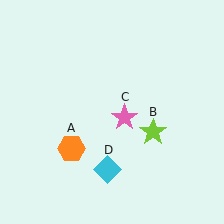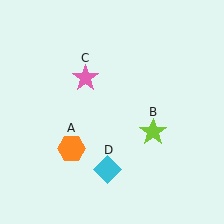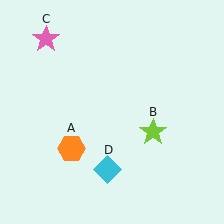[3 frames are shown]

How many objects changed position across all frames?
1 object changed position: pink star (object C).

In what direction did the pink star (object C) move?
The pink star (object C) moved up and to the left.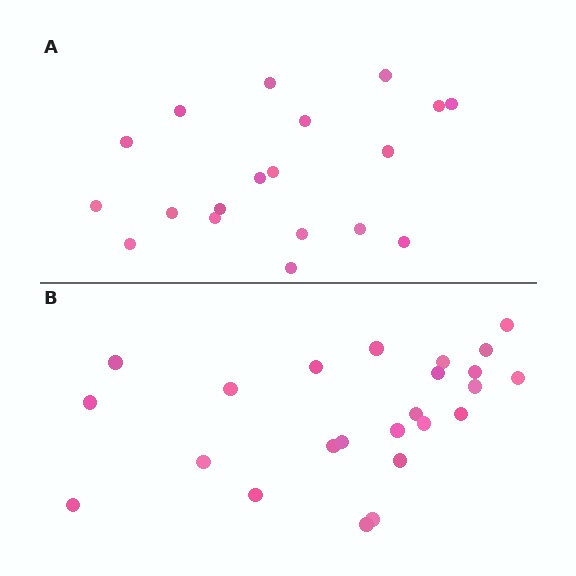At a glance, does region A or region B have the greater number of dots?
Region B (the bottom region) has more dots.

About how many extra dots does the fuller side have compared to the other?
Region B has about 5 more dots than region A.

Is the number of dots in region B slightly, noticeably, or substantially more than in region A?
Region B has noticeably more, but not dramatically so. The ratio is roughly 1.3 to 1.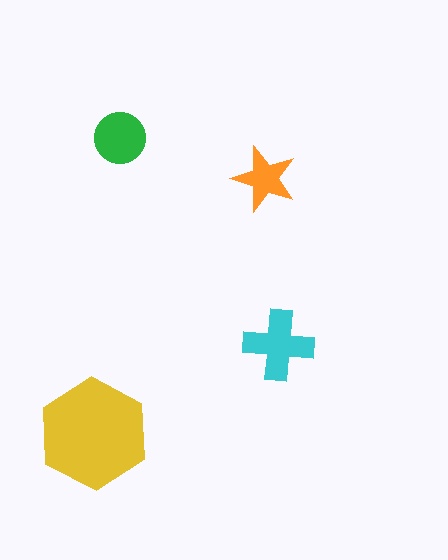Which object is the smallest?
The orange star.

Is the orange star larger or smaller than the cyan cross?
Smaller.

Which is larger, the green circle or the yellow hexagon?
The yellow hexagon.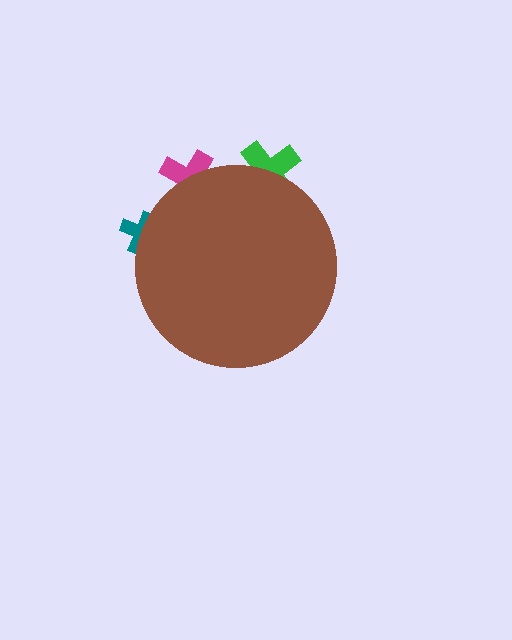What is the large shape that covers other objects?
A brown circle.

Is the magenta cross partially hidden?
Yes, the magenta cross is partially hidden behind the brown circle.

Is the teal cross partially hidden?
Yes, the teal cross is partially hidden behind the brown circle.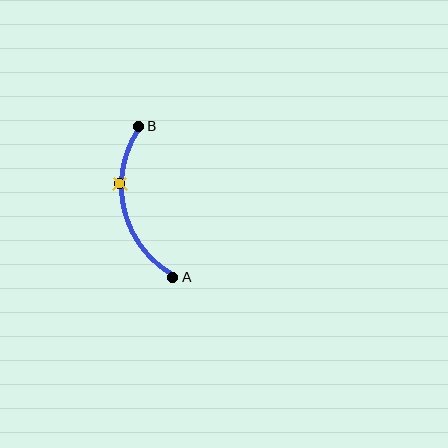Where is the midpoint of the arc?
The arc midpoint is the point on the curve farthest from the straight line joining A and B. It sits to the left of that line.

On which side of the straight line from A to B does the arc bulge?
The arc bulges to the left of the straight line connecting A and B.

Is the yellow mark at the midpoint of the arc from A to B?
No. The yellow mark lies on the arc but is closer to endpoint B. The arc midpoint would be at the point on the curve equidistant along the arc from both A and B.